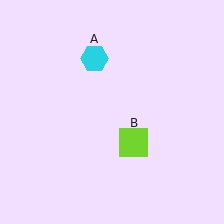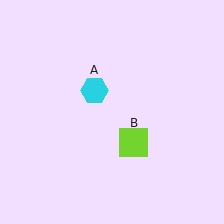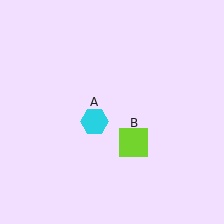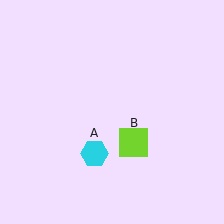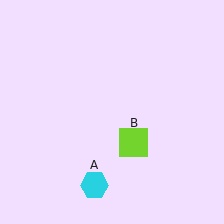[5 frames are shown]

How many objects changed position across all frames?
1 object changed position: cyan hexagon (object A).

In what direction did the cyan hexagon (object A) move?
The cyan hexagon (object A) moved down.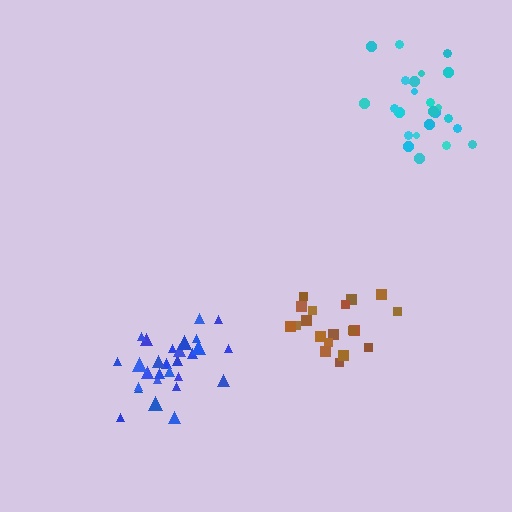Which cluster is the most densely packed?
Blue.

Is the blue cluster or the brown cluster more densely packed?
Blue.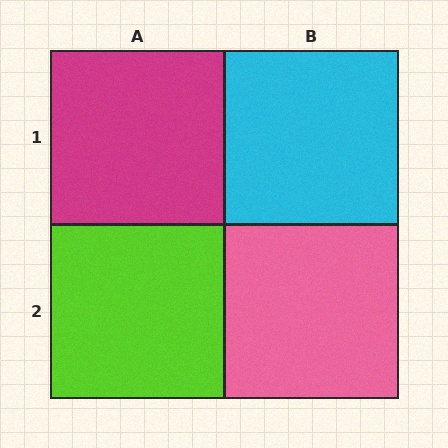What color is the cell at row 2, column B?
Pink.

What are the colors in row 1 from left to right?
Magenta, cyan.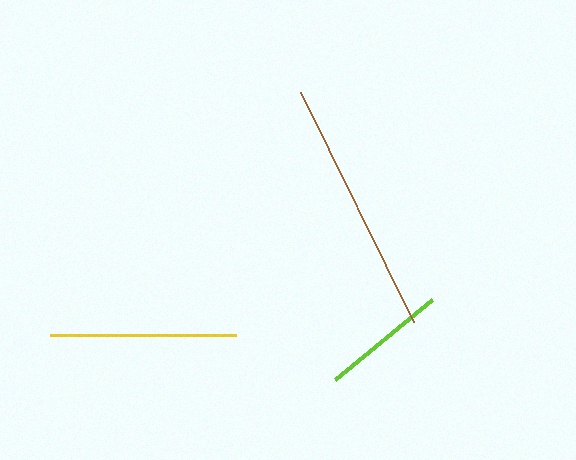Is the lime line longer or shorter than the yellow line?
The yellow line is longer than the lime line.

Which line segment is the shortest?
The lime line is the shortest at approximately 126 pixels.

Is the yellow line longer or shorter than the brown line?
The brown line is longer than the yellow line.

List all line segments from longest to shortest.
From longest to shortest: brown, yellow, lime.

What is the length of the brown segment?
The brown segment is approximately 257 pixels long.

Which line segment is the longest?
The brown line is the longest at approximately 257 pixels.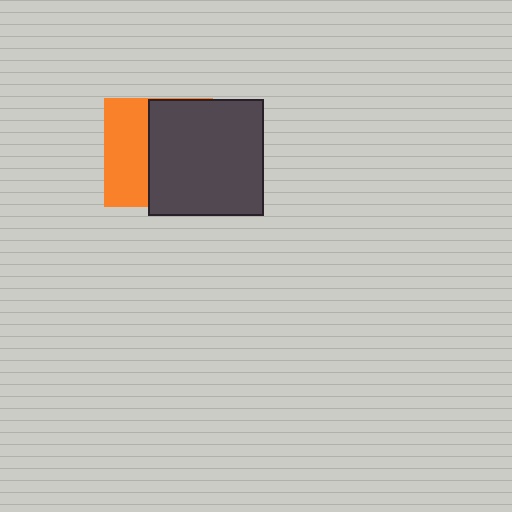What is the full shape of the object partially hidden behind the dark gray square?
The partially hidden object is an orange square.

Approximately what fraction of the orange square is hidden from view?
Roughly 59% of the orange square is hidden behind the dark gray square.